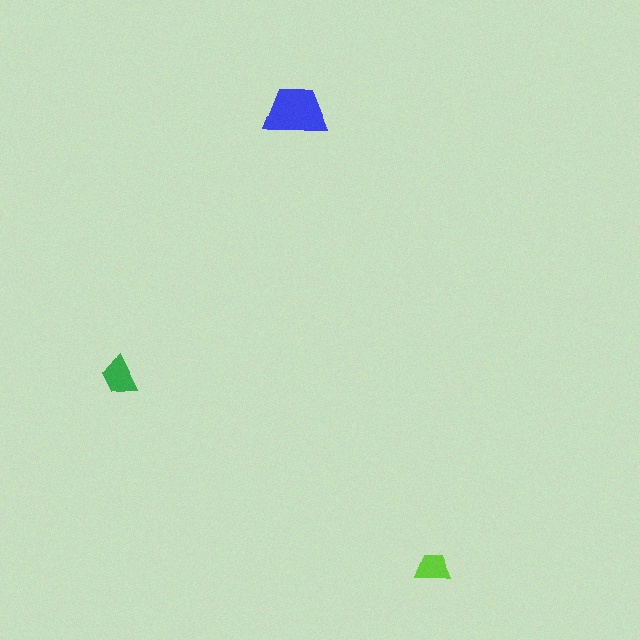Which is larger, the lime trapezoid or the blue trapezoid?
The blue one.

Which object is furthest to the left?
The green trapezoid is leftmost.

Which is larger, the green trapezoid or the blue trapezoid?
The blue one.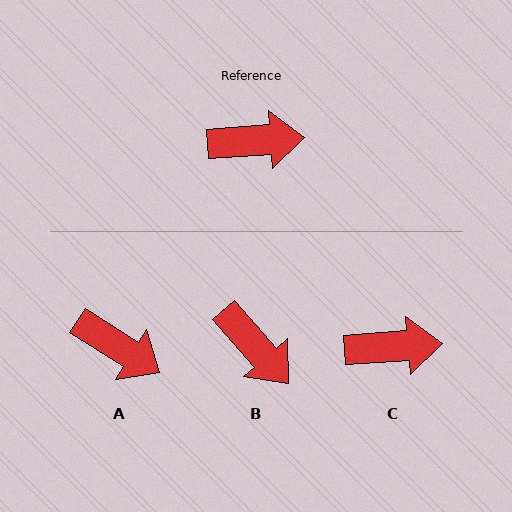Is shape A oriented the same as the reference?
No, it is off by about 36 degrees.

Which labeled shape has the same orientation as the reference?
C.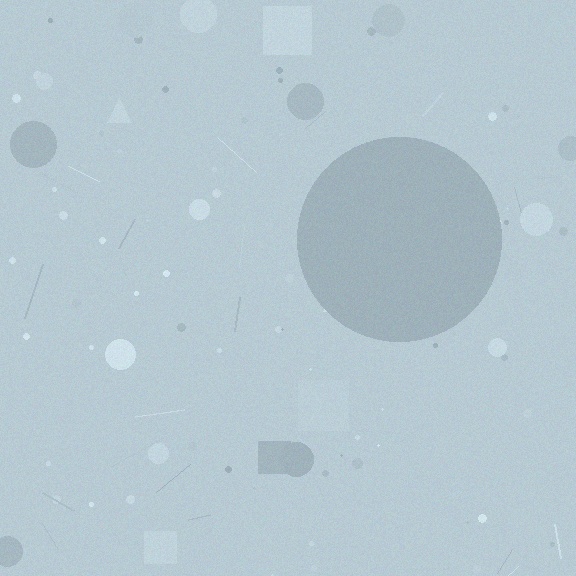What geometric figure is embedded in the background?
A circle is embedded in the background.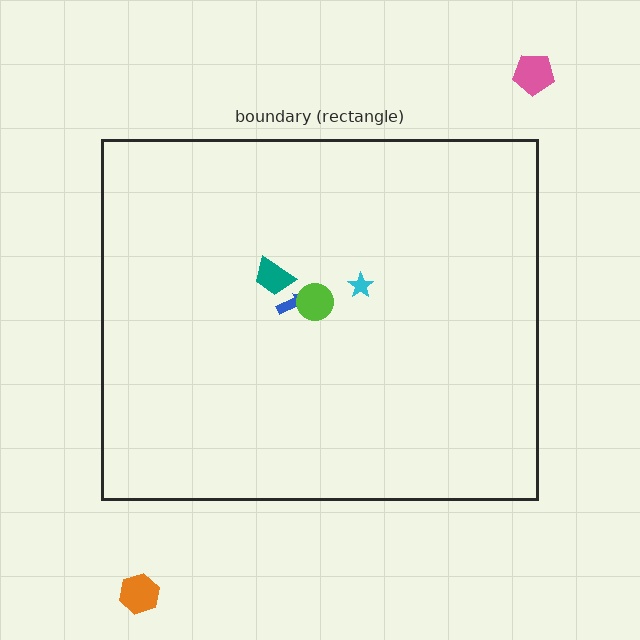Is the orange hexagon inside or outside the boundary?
Outside.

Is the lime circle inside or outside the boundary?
Inside.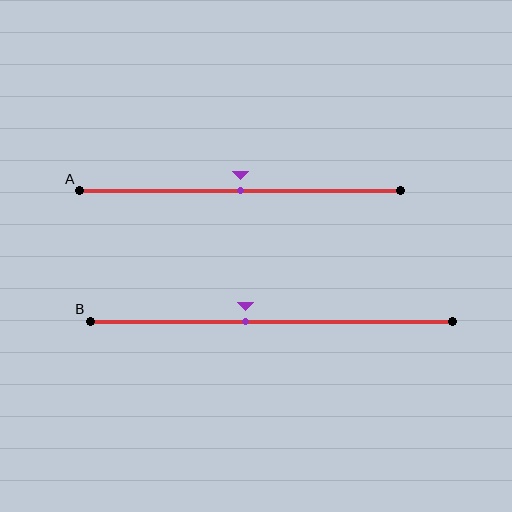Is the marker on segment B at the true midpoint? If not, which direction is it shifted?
No, the marker on segment B is shifted to the left by about 7% of the segment length.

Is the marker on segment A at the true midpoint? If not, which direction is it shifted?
Yes, the marker on segment A is at the true midpoint.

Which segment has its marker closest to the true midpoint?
Segment A has its marker closest to the true midpoint.